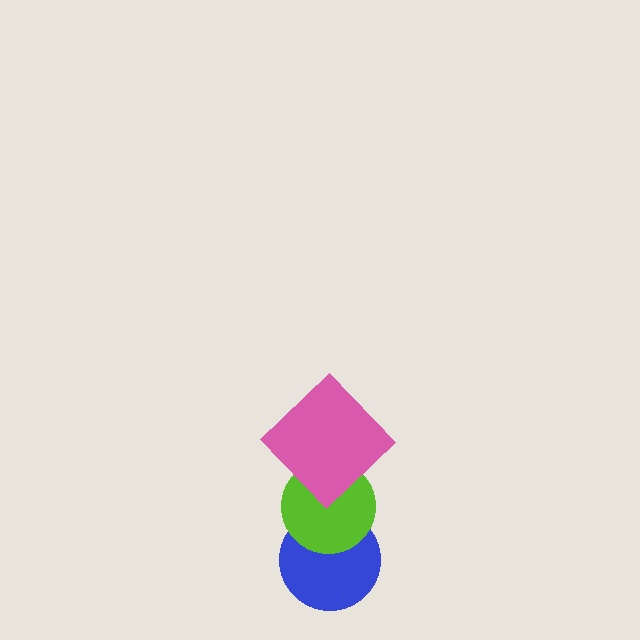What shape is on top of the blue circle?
The lime circle is on top of the blue circle.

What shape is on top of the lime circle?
The pink diamond is on top of the lime circle.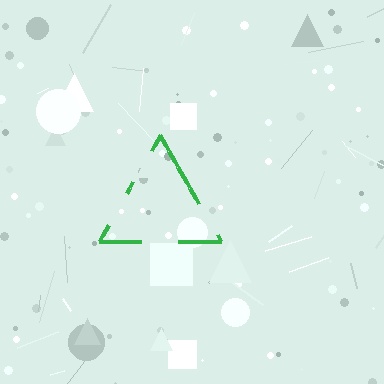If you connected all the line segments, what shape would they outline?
They would outline a triangle.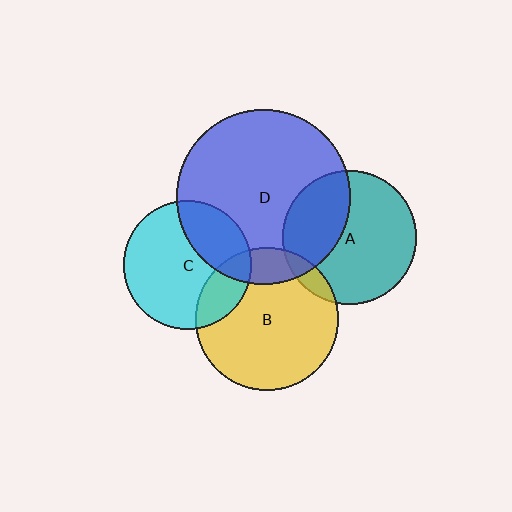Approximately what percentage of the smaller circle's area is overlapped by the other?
Approximately 15%.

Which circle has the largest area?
Circle D (blue).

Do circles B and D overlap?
Yes.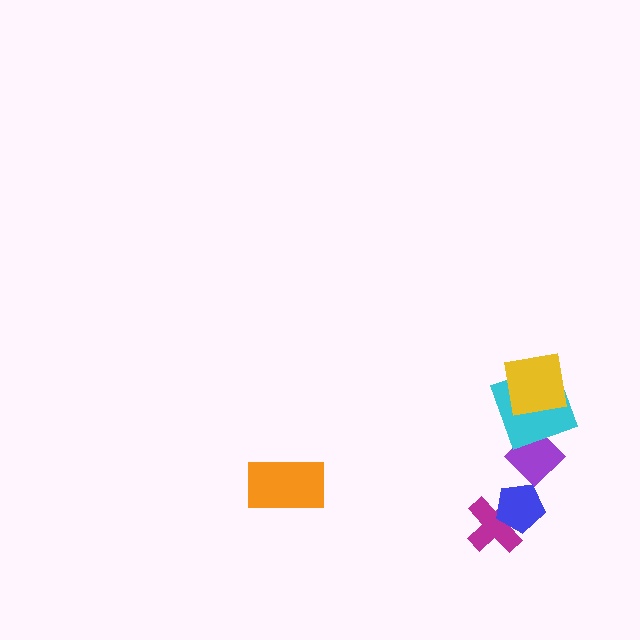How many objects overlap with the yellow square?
1 object overlaps with the yellow square.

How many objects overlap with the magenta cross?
1 object overlaps with the magenta cross.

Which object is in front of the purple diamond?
The cyan diamond is in front of the purple diamond.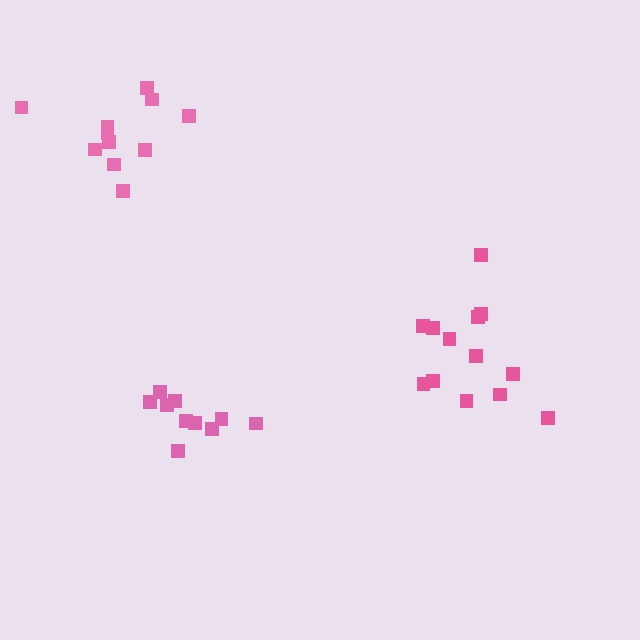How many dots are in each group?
Group 1: 10 dots, Group 2: 13 dots, Group 3: 11 dots (34 total).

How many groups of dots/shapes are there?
There are 3 groups.